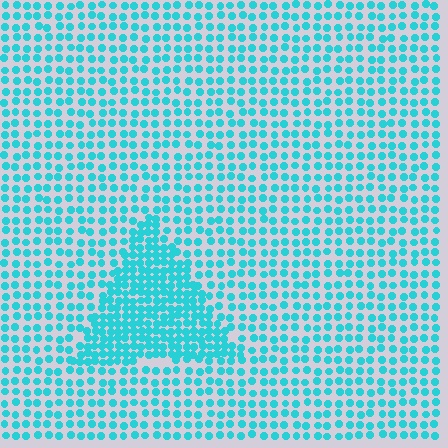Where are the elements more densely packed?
The elements are more densely packed inside the triangle boundary.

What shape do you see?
I see a triangle.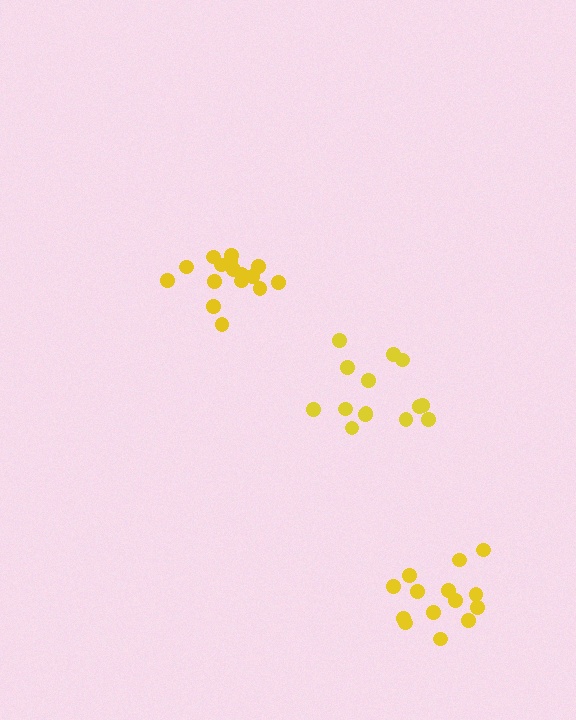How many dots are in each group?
Group 1: 14 dots, Group 2: 16 dots, Group 3: 14 dots (44 total).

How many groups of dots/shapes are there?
There are 3 groups.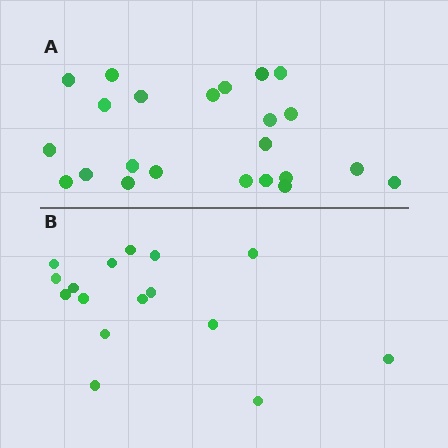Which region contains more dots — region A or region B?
Region A (the top region) has more dots.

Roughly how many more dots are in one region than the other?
Region A has roughly 8 or so more dots than region B.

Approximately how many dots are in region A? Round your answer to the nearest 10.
About 20 dots. (The exact count is 23, which rounds to 20.)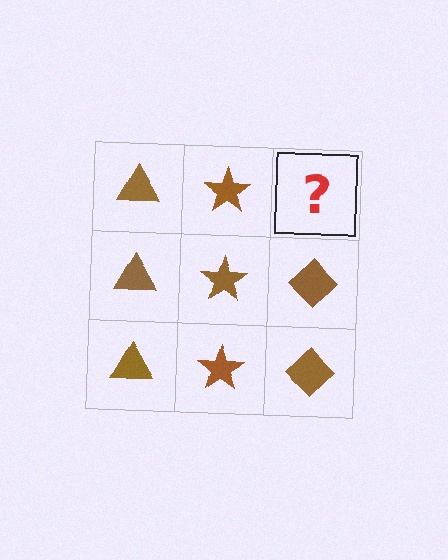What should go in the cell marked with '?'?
The missing cell should contain a brown diamond.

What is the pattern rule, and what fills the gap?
The rule is that each column has a consistent shape. The gap should be filled with a brown diamond.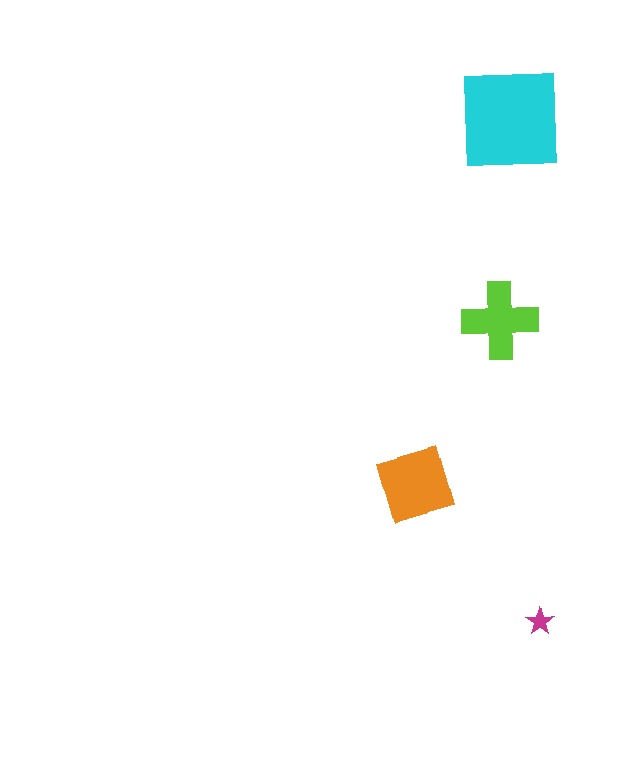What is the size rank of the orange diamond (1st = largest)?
2nd.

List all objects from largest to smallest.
The cyan square, the orange diamond, the lime cross, the magenta star.